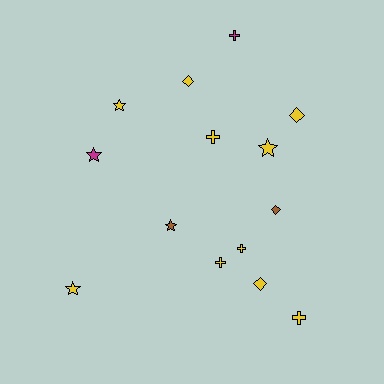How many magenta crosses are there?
There is 1 magenta cross.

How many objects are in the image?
There are 14 objects.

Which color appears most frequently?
Yellow, with 10 objects.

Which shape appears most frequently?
Cross, with 5 objects.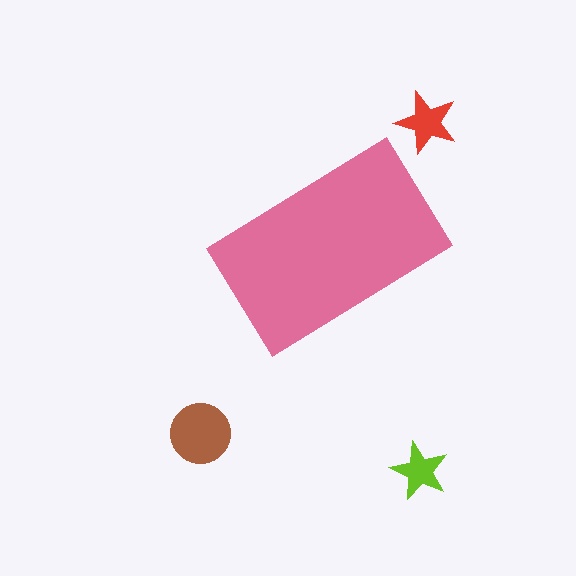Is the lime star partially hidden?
No, the lime star is fully visible.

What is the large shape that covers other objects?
A pink rectangle.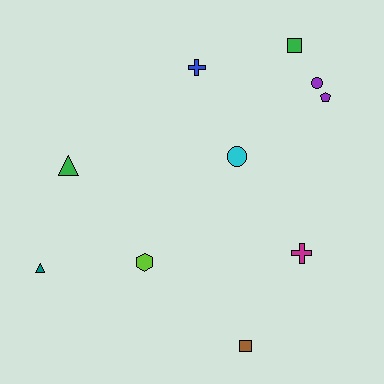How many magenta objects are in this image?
There is 1 magenta object.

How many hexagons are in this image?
There is 1 hexagon.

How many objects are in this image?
There are 10 objects.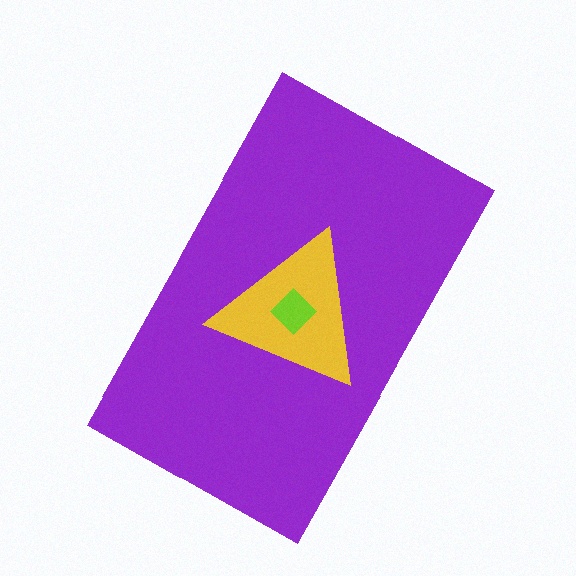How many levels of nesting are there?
3.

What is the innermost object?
The lime diamond.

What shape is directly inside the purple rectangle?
The yellow triangle.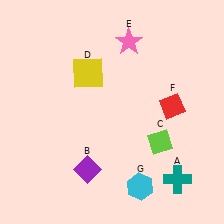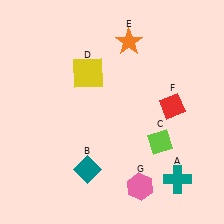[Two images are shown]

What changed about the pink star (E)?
In Image 1, E is pink. In Image 2, it changed to orange.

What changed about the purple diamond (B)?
In Image 1, B is purple. In Image 2, it changed to teal.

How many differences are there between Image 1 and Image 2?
There are 3 differences between the two images.